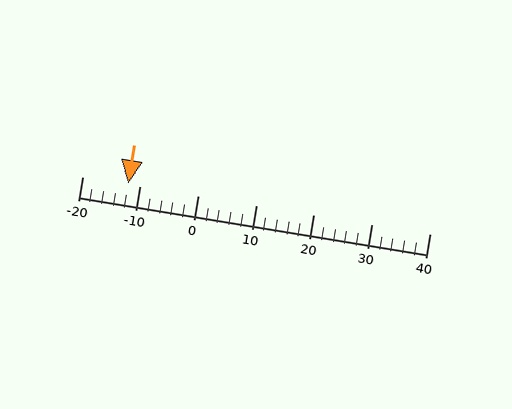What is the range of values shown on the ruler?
The ruler shows values from -20 to 40.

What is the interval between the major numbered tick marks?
The major tick marks are spaced 10 units apart.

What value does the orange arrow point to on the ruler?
The orange arrow points to approximately -12.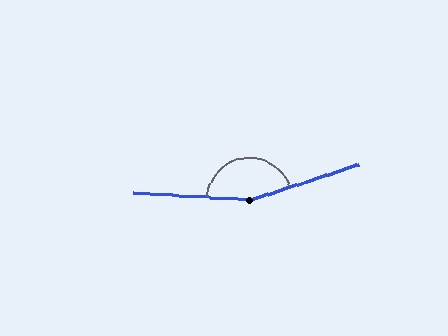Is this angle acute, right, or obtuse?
It is obtuse.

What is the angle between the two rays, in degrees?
Approximately 158 degrees.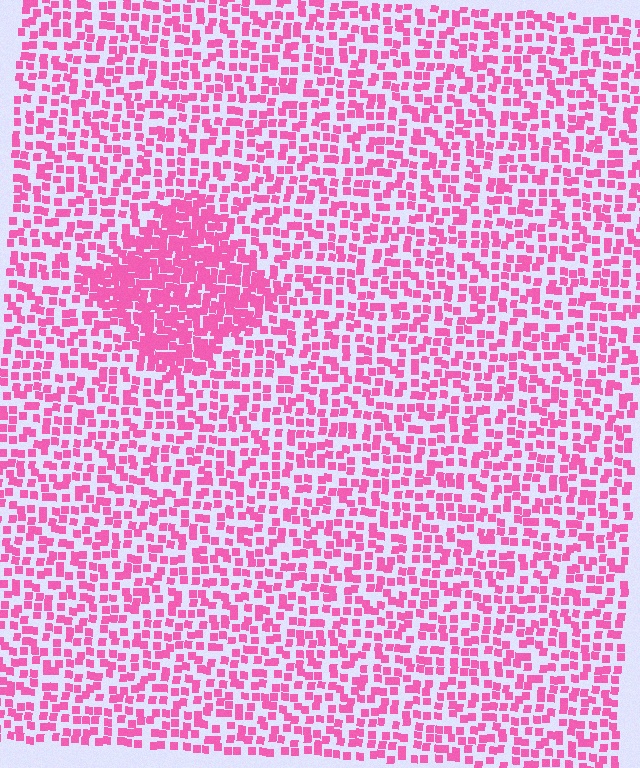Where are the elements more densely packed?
The elements are more densely packed inside the diamond boundary.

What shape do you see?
I see a diamond.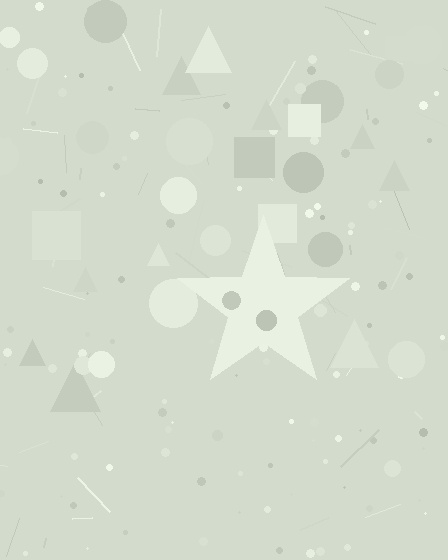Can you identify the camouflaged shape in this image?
The camouflaged shape is a star.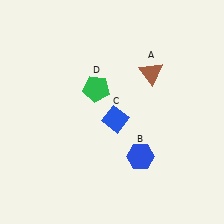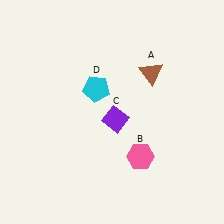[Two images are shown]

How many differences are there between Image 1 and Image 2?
There are 3 differences between the two images.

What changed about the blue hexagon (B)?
In Image 1, B is blue. In Image 2, it changed to pink.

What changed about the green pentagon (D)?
In Image 1, D is green. In Image 2, it changed to cyan.